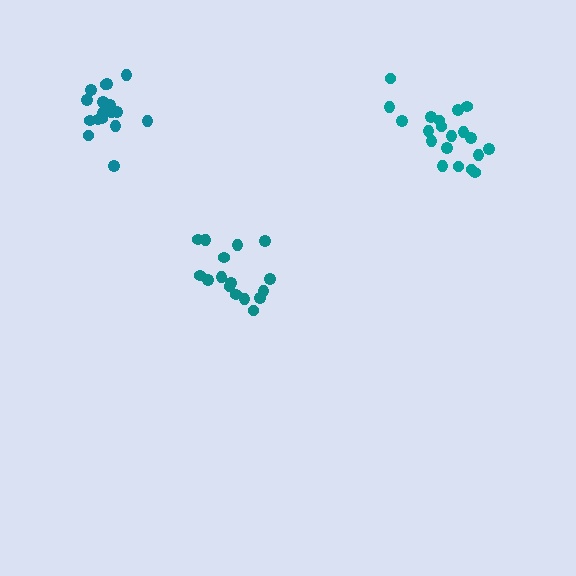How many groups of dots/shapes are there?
There are 3 groups.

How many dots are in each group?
Group 1: 16 dots, Group 2: 20 dots, Group 3: 17 dots (53 total).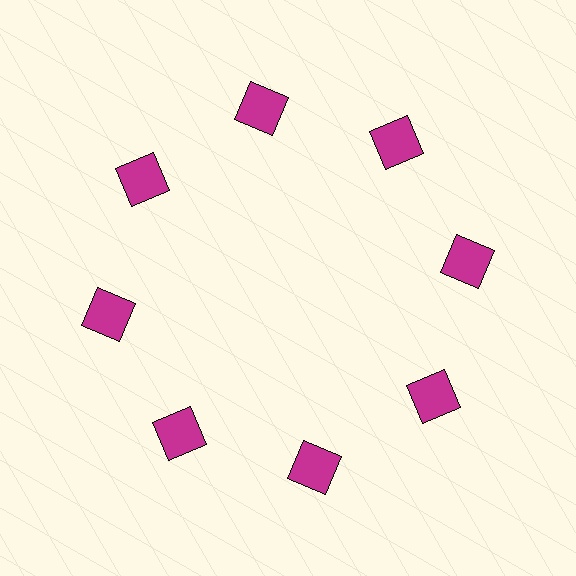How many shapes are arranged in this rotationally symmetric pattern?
There are 8 shapes, arranged in 8 groups of 1.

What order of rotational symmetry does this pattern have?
This pattern has 8-fold rotational symmetry.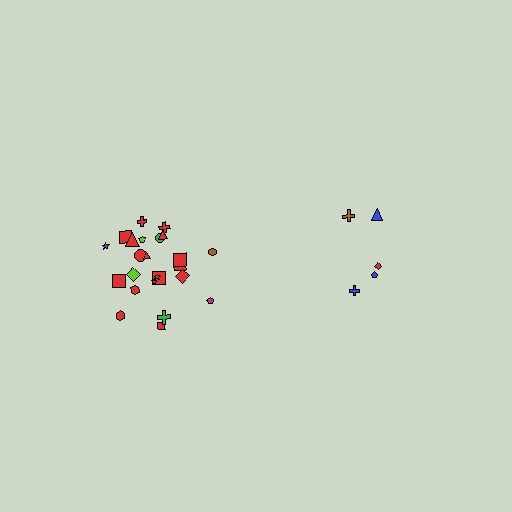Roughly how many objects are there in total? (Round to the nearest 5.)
Roughly 30 objects in total.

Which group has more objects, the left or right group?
The left group.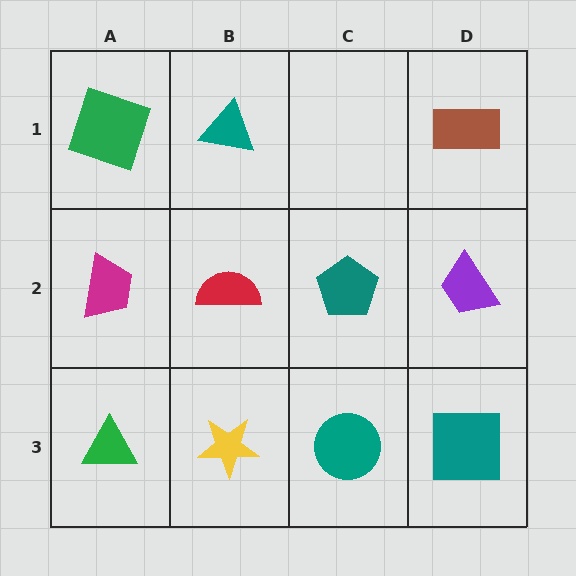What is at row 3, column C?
A teal circle.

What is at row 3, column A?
A green triangle.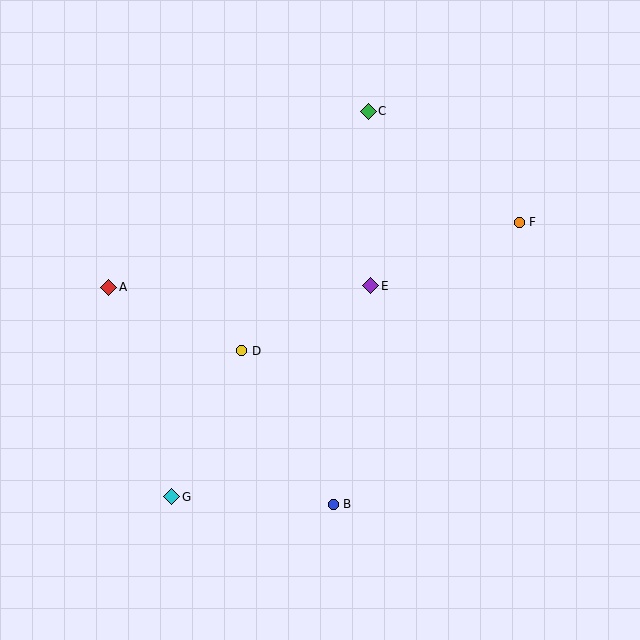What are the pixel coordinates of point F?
Point F is at (519, 222).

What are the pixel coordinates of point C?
Point C is at (368, 111).